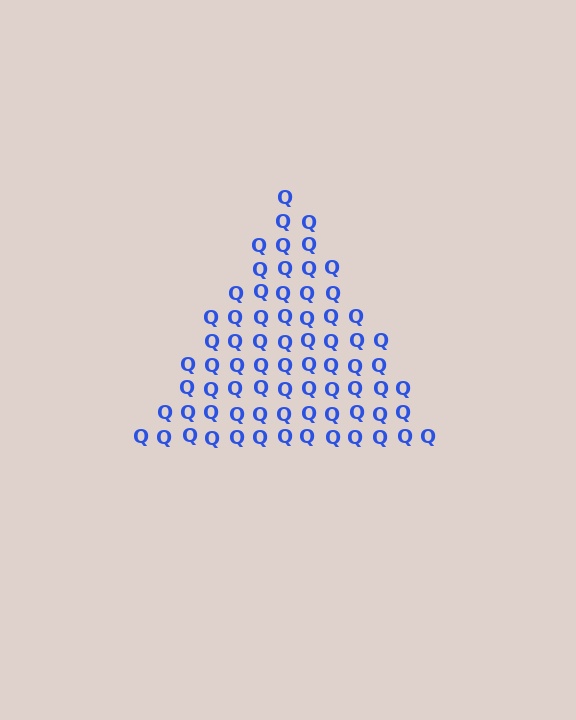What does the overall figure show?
The overall figure shows a triangle.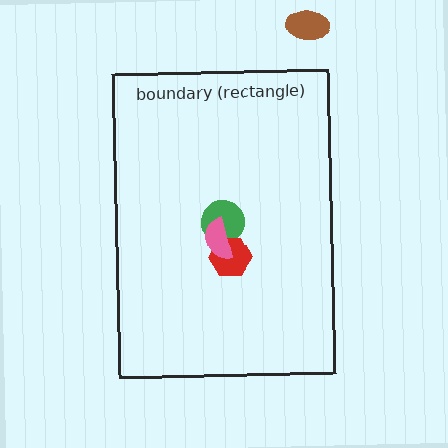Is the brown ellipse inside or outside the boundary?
Outside.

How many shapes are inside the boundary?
3 inside, 1 outside.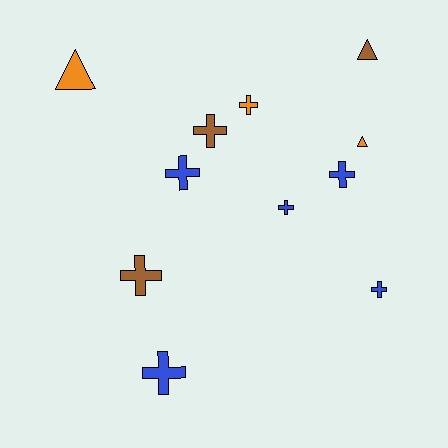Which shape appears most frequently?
Cross, with 8 objects.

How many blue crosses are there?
There are 5 blue crosses.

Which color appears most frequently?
Blue, with 5 objects.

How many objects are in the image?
There are 11 objects.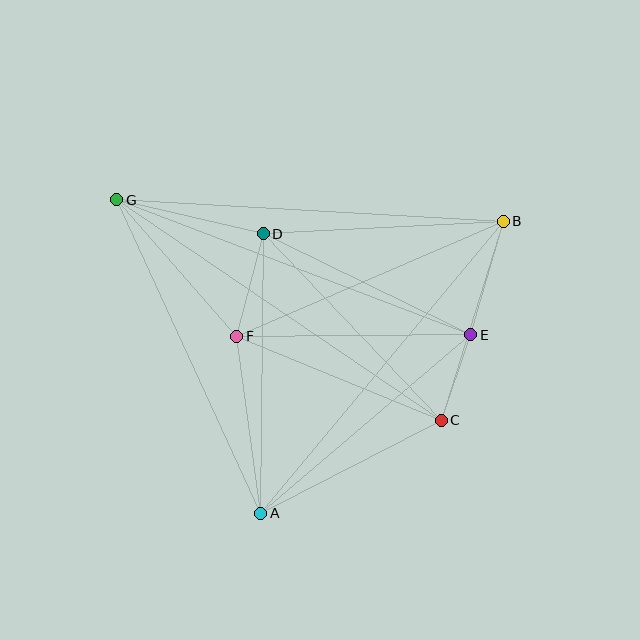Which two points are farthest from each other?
Points C and G are farthest from each other.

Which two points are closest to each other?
Points C and E are closest to each other.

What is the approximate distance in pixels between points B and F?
The distance between B and F is approximately 290 pixels.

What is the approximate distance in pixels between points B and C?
The distance between B and C is approximately 208 pixels.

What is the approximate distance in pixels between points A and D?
The distance between A and D is approximately 280 pixels.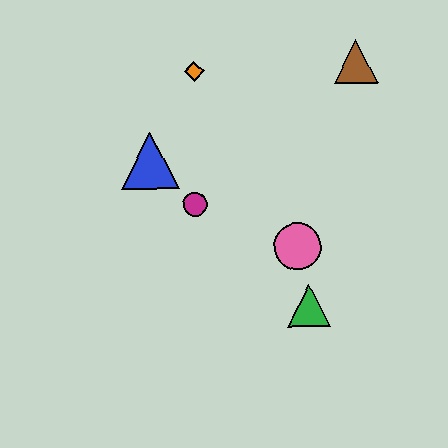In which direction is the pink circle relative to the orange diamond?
The pink circle is below the orange diamond.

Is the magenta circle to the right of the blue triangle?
Yes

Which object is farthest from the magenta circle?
The brown triangle is farthest from the magenta circle.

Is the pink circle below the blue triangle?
Yes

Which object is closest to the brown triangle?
The orange diamond is closest to the brown triangle.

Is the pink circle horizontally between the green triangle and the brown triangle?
No